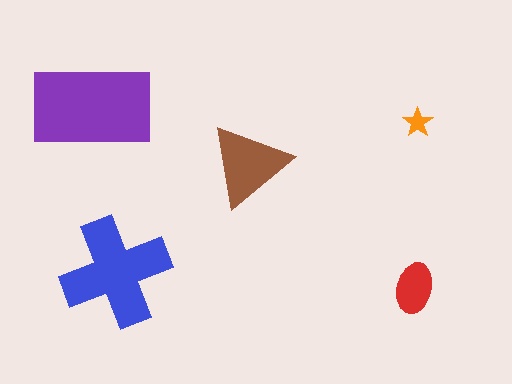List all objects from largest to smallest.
The purple rectangle, the blue cross, the brown triangle, the red ellipse, the orange star.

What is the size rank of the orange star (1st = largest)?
5th.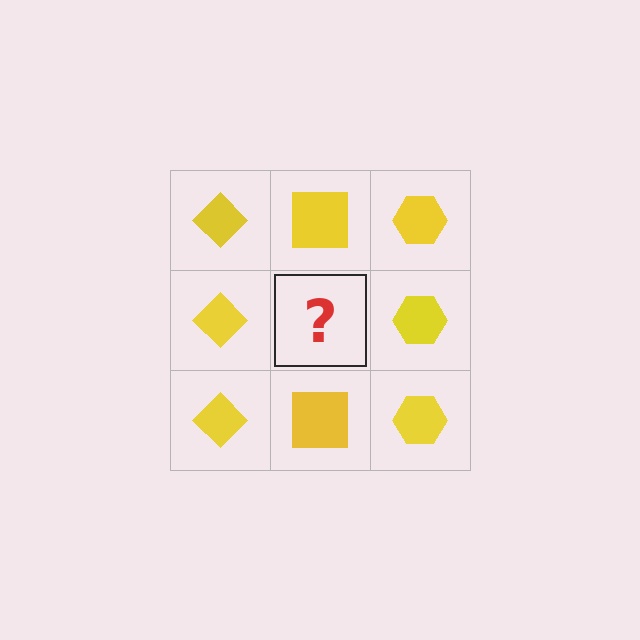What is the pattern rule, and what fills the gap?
The rule is that each column has a consistent shape. The gap should be filled with a yellow square.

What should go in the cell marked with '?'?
The missing cell should contain a yellow square.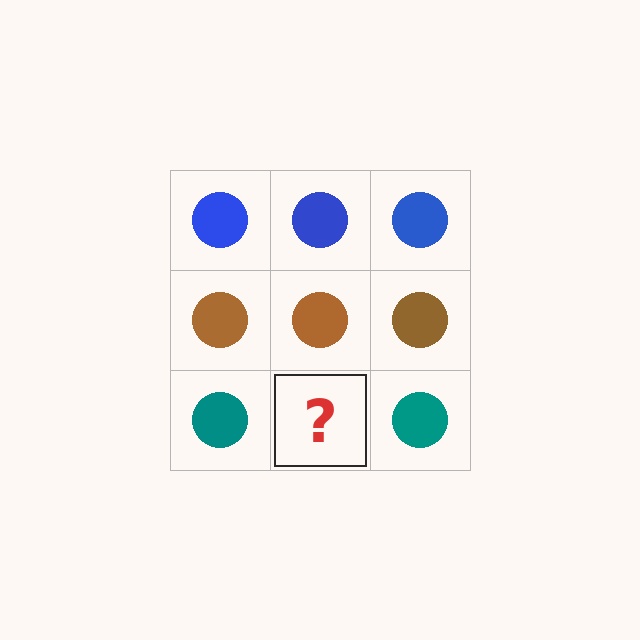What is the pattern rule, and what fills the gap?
The rule is that each row has a consistent color. The gap should be filled with a teal circle.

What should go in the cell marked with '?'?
The missing cell should contain a teal circle.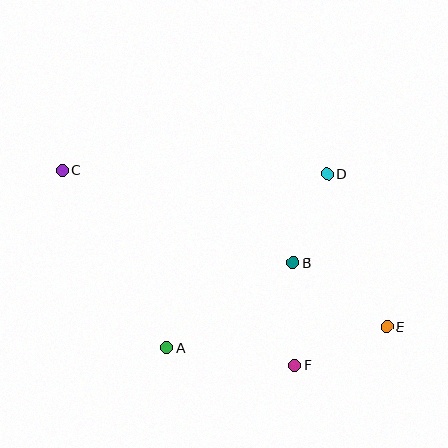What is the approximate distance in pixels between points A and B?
The distance between A and B is approximately 152 pixels.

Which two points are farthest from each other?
Points C and E are farthest from each other.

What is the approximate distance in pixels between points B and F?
The distance between B and F is approximately 102 pixels.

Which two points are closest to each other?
Points B and D are closest to each other.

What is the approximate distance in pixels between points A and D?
The distance between A and D is approximately 237 pixels.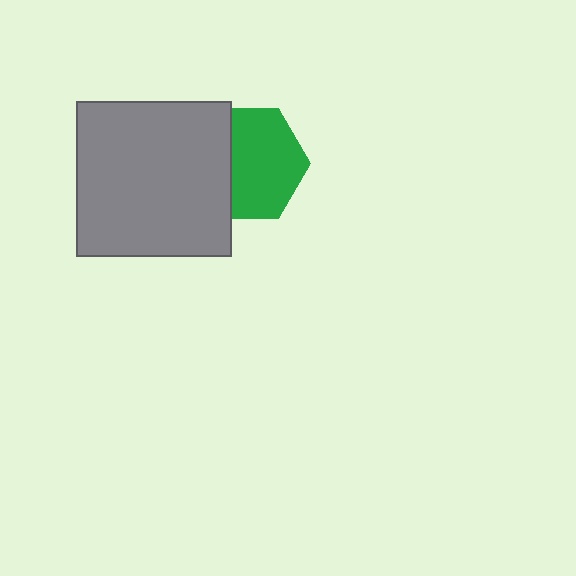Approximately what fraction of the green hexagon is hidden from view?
Roughly 34% of the green hexagon is hidden behind the gray square.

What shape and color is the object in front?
The object in front is a gray square.